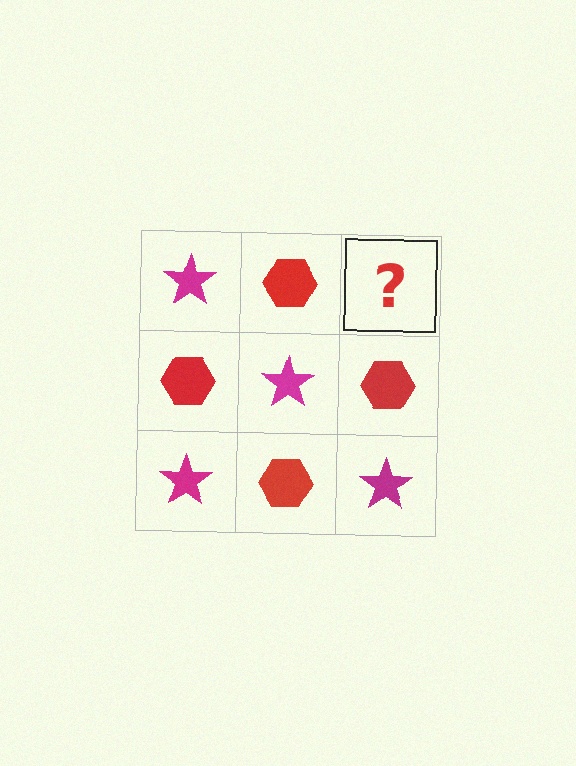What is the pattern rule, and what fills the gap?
The rule is that it alternates magenta star and red hexagon in a checkerboard pattern. The gap should be filled with a magenta star.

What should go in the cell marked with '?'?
The missing cell should contain a magenta star.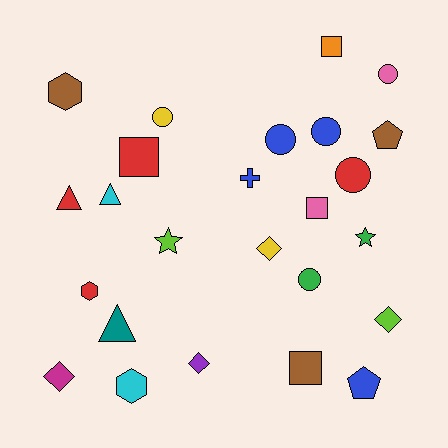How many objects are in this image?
There are 25 objects.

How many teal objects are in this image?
There is 1 teal object.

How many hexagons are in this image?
There are 3 hexagons.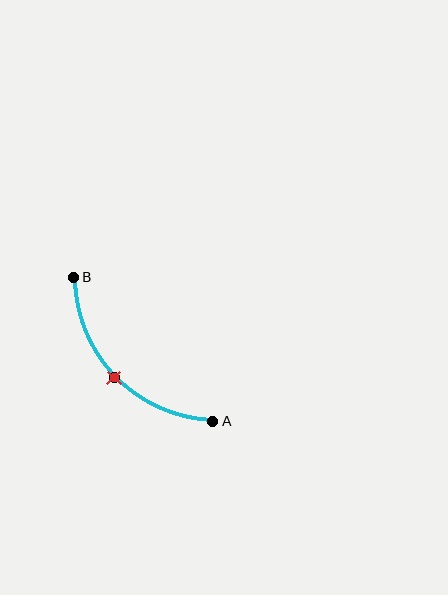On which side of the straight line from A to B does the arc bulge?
The arc bulges below and to the left of the straight line connecting A and B.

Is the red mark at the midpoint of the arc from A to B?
Yes. The red mark lies on the arc at equal arc-length from both A and B — it is the arc midpoint.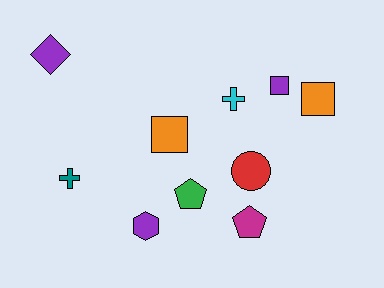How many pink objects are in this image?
There are no pink objects.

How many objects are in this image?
There are 10 objects.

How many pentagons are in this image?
There are 2 pentagons.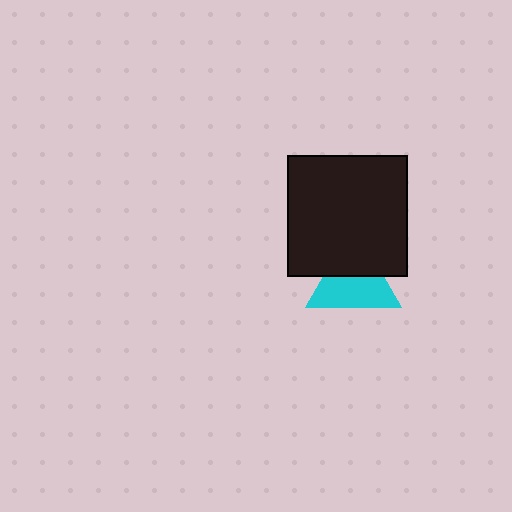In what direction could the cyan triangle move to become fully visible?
The cyan triangle could move down. That would shift it out from behind the black square entirely.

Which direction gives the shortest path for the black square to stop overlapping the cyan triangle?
Moving up gives the shortest separation.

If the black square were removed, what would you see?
You would see the complete cyan triangle.